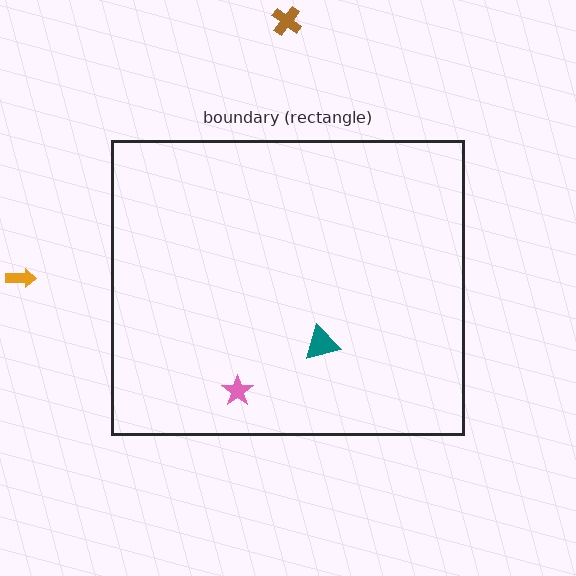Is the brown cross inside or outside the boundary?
Outside.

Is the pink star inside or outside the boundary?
Inside.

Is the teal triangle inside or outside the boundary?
Inside.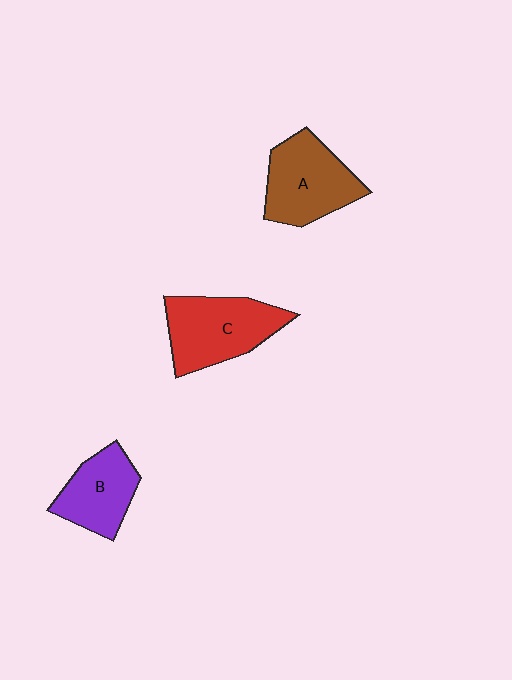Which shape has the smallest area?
Shape B (purple).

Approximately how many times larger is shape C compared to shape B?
Approximately 1.3 times.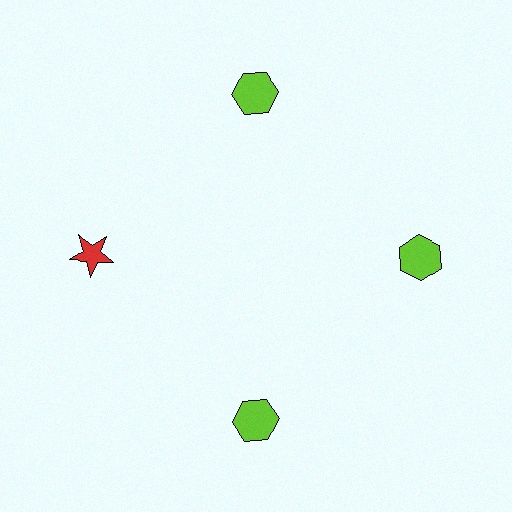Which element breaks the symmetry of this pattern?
The red star at roughly the 9 o'clock position breaks the symmetry. All other shapes are lime hexagons.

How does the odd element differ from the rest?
It differs in both color (red instead of lime) and shape (star instead of hexagon).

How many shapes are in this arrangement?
There are 4 shapes arranged in a ring pattern.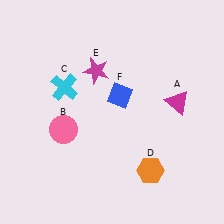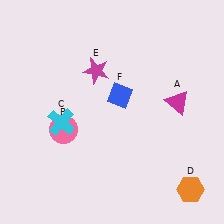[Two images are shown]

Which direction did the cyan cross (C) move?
The cyan cross (C) moved down.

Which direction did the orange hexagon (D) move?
The orange hexagon (D) moved right.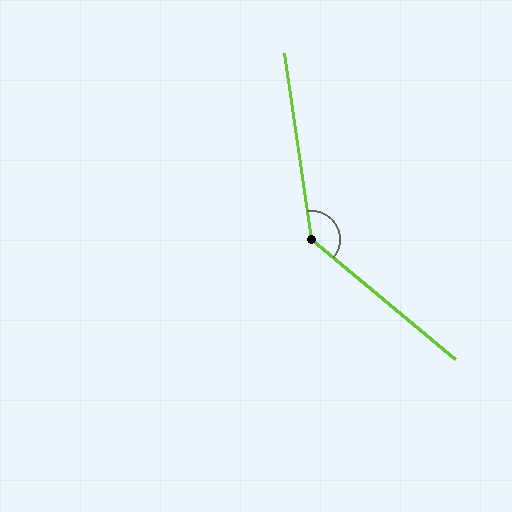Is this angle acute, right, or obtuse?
It is obtuse.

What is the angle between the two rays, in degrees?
Approximately 138 degrees.